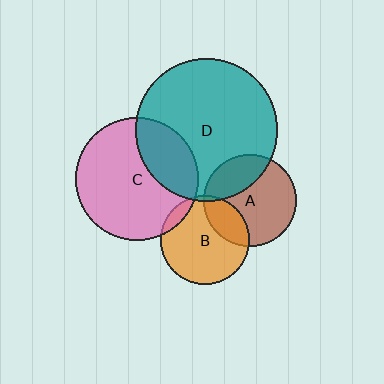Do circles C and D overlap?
Yes.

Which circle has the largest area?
Circle D (teal).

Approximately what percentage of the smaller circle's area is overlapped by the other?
Approximately 30%.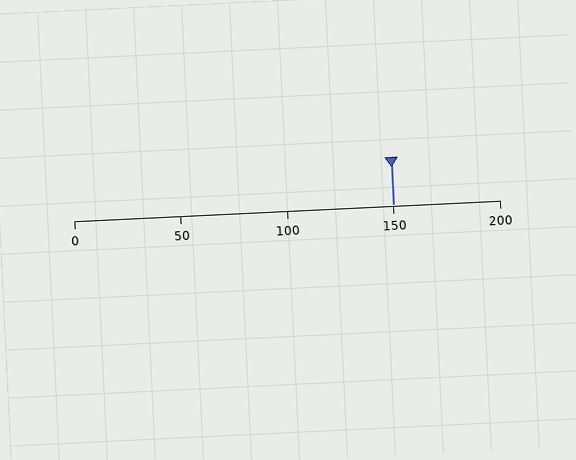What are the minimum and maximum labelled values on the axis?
The axis runs from 0 to 200.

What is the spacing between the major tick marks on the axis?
The major ticks are spaced 50 apart.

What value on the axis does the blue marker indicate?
The marker indicates approximately 150.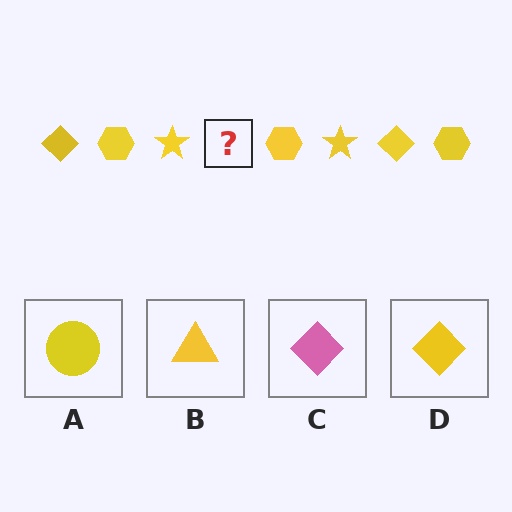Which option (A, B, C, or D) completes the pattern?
D.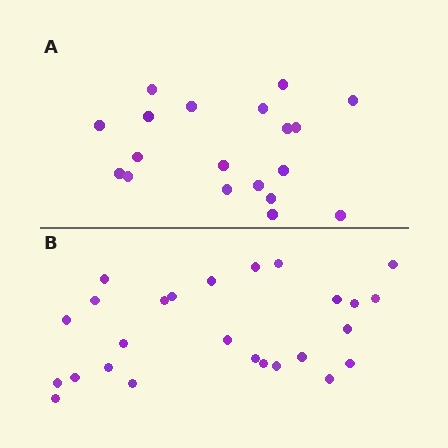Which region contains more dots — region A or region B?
Region B (the bottom region) has more dots.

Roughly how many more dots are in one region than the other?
Region B has roughly 8 or so more dots than region A.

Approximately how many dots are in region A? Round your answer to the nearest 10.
About 20 dots. (The exact count is 19, which rounds to 20.)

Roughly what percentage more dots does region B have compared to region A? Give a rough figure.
About 35% more.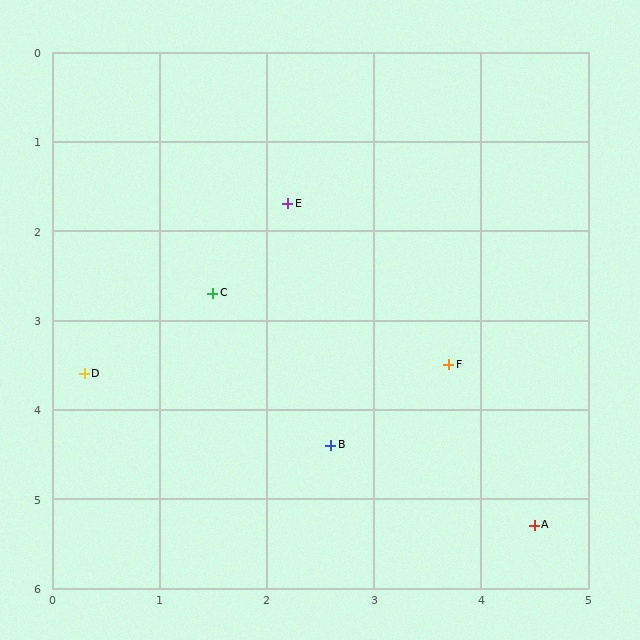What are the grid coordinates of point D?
Point D is at approximately (0.3, 3.6).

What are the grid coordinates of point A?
Point A is at approximately (4.5, 5.3).